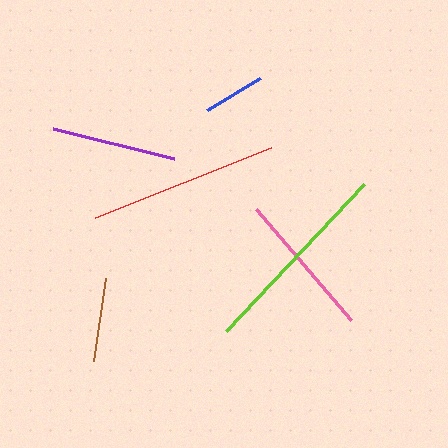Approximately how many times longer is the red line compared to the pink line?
The red line is approximately 1.3 times the length of the pink line.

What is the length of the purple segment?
The purple segment is approximately 125 pixels long.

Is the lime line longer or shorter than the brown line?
The lime line is longer than the brown line.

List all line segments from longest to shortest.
From longest to shortest: lime, red, pink, purple, brown, blue.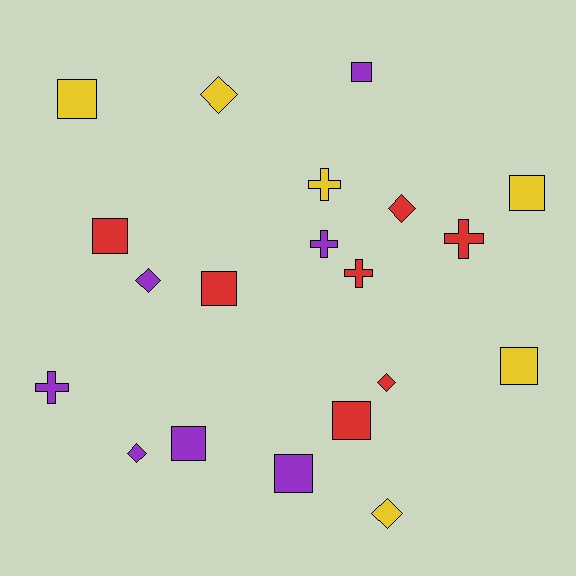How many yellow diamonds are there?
There are 2 yellow diamonds.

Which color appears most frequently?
Red, with 7 objects.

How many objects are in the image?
There are 20 objects.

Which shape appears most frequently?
Square, with 9 objects.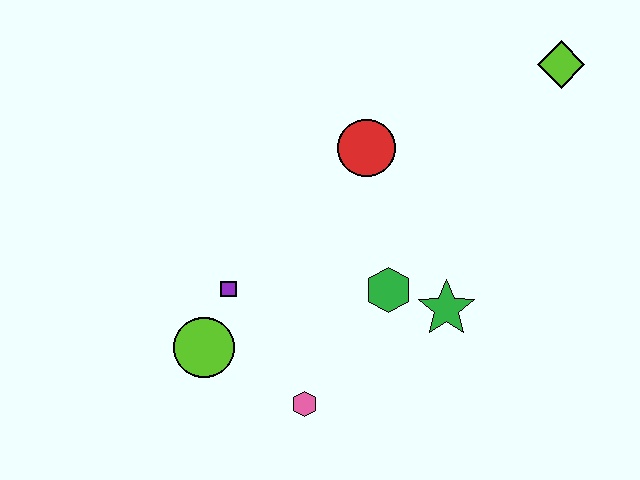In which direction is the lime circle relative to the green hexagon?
The lime circle is to the left of the green hexagon.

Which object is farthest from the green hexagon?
The lime diamond is farthest from the green hexagon.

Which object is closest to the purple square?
The lime circle is closest to the purple square.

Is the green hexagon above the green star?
Yes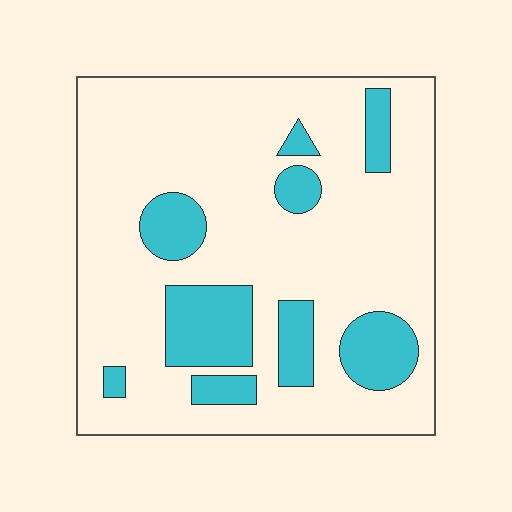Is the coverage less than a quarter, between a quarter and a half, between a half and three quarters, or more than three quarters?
Less than a quarter.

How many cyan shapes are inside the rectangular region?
9.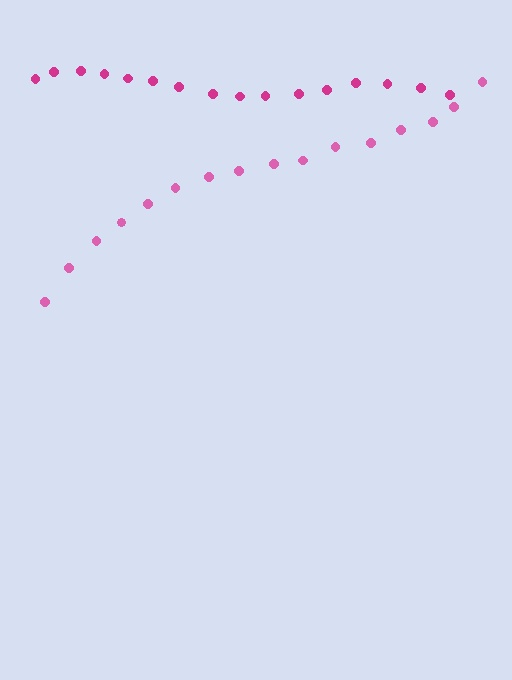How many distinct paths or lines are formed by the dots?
There are 2 distinct paths.